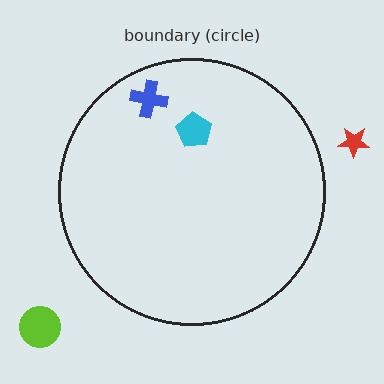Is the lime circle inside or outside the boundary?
Outside.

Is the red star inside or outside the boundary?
Outside.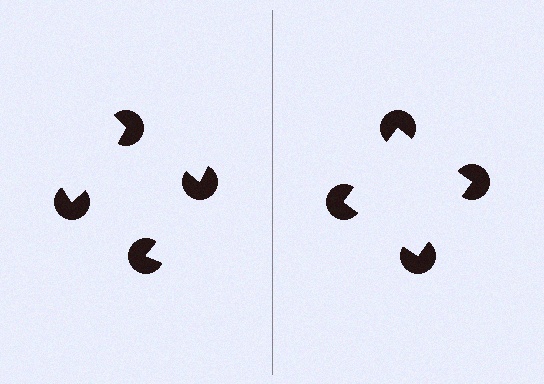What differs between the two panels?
The pac-man discs are positioned identically on both sides; only the wedge orientations differ. On the right they align to a square; on the left they are misaligned.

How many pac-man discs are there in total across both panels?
8 — 4 on each side.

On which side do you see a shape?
An illusory square appears on the right side. On the left side the wedge cuts are rotated, so no coherent shape forms.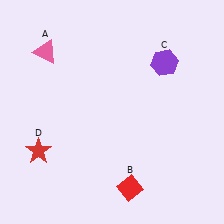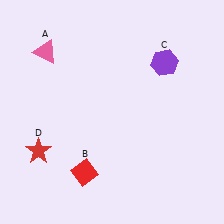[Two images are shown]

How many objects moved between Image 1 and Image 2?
1 object moved between the two images.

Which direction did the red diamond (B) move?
The red diamond (B) moved left.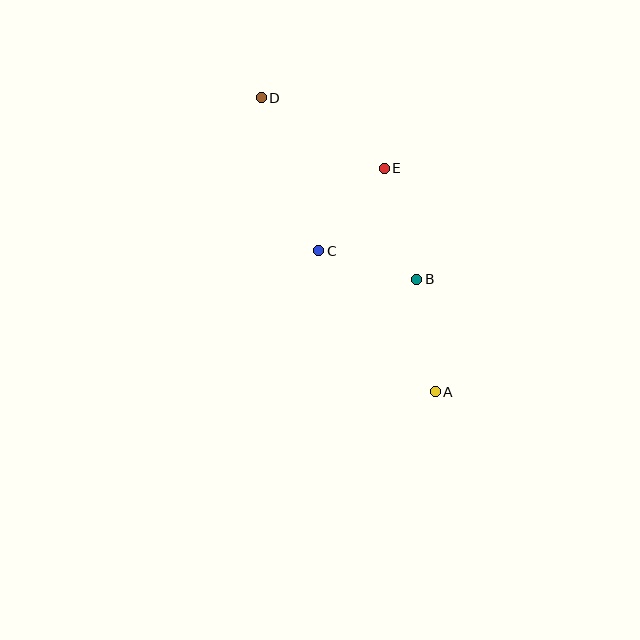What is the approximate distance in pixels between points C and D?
The distance between C and D is approximately 163 pixels.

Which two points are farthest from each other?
Points A and D are farthest from each other.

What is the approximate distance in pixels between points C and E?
The distance between C and E is approximately 106 pixels.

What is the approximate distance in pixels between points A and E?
The distance between A and E is approximately 229 pixels.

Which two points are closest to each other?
Points B and C are closest to each other.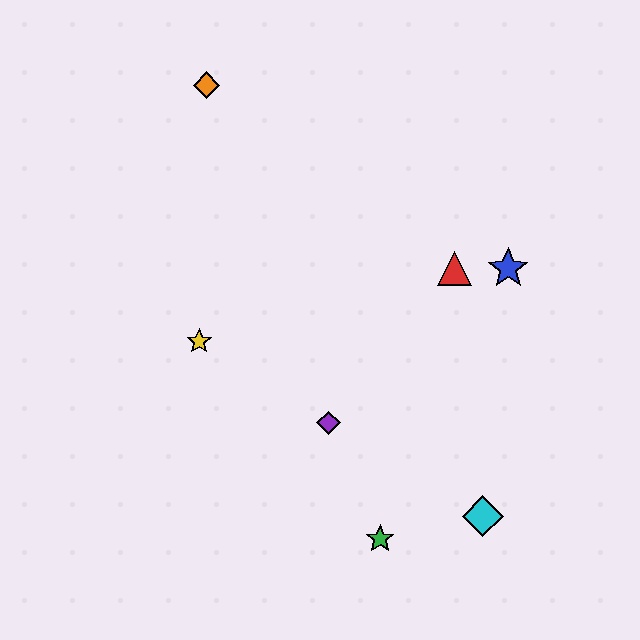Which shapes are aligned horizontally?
The red triangle, the blue star are aligned horizontally.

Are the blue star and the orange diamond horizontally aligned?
No, the blue star is at y≈268 and the orange diamond is at y≈85.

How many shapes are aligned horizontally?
2 shapes (the red triangle, the blue star) are aligned horizontally.